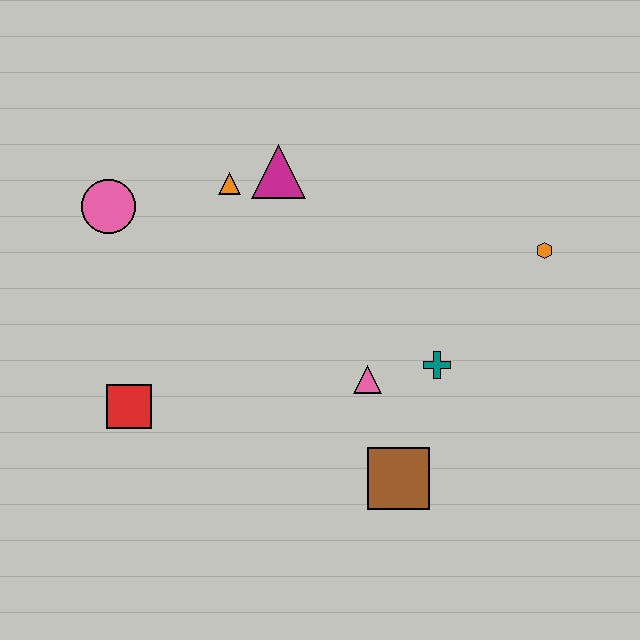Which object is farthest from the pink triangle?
The pink circle is farthest from the pink triangle.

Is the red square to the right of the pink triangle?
No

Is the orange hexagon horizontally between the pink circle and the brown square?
No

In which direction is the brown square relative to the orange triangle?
The brown square is below the orange triangle.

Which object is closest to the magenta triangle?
The orange triangle is closest to the magenta triangle.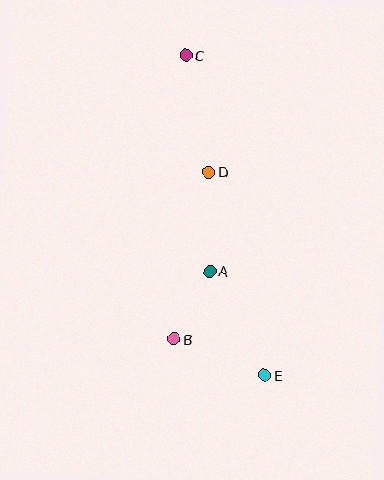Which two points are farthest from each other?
Points C and E are farthest from each other.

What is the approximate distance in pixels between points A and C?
The distance between A and C is approximately 217 pixels.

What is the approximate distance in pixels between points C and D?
The distance between C and D is approximately 119 pixels.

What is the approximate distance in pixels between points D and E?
The distance between D and E is approximately 210 pixels.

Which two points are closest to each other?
Points A and B are closest to each other.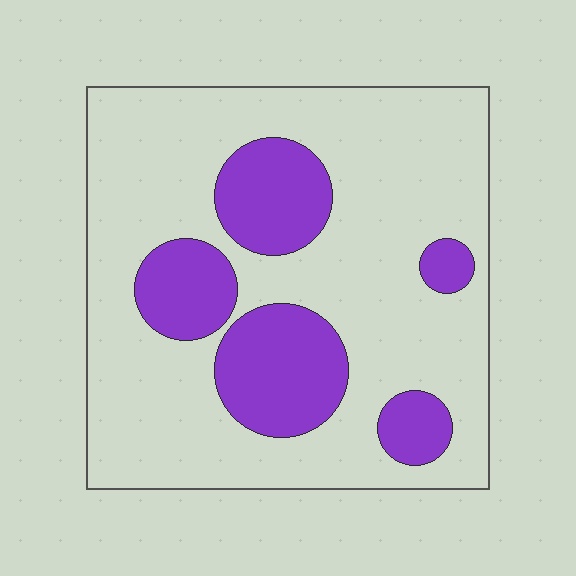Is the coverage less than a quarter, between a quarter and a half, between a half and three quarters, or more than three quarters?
Less than a quarter.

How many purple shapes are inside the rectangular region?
5.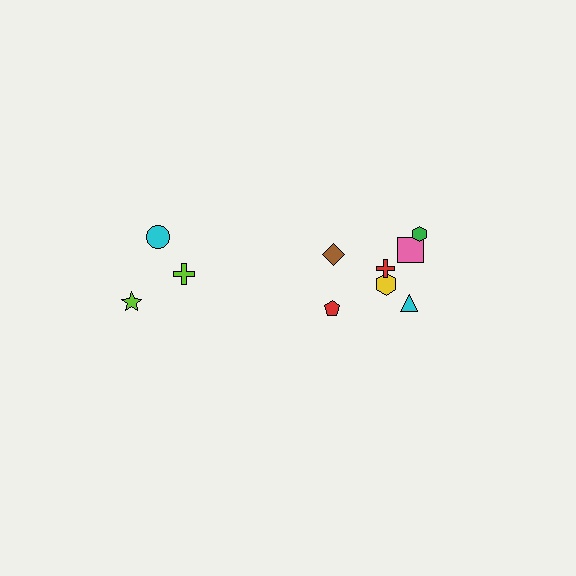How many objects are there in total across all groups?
There are 10 objects.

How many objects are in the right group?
There are 7 objects.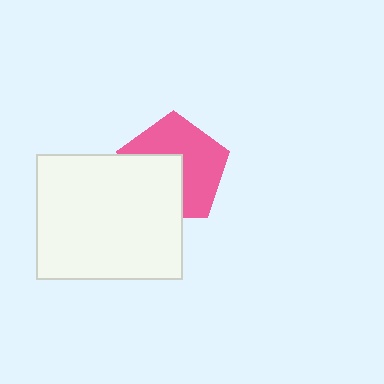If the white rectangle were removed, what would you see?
You would see the complete pink pentagon.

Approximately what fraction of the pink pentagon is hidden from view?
Roughly 43% of the pink pentagon is hidden behind the white rectangle.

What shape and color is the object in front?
The object in front is a white rectangle.